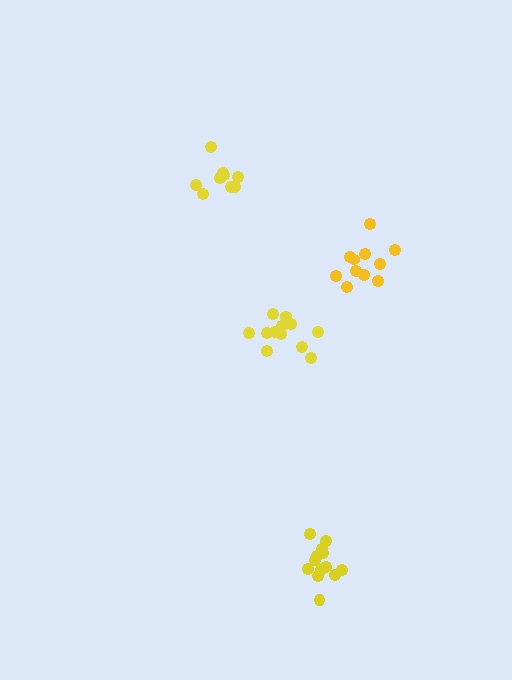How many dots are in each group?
Group 1: 13 dots, Group 2: 9 dots, Group 3: 11 dots, Group 4: 13 dots (46 total).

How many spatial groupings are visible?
There are 4 spatial groupings.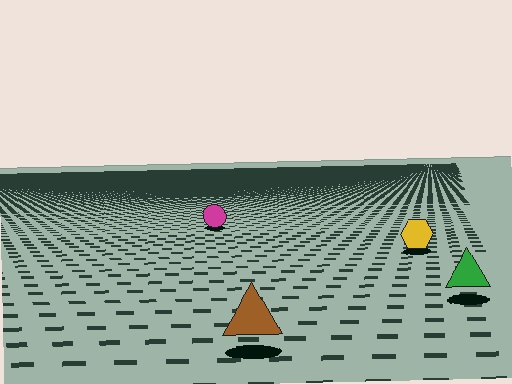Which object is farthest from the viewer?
The magenta circle is farthest from the viewer. It appears smaller and the ground texture around it is denser.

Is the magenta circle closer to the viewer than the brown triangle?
No. The brown triangle is closer — you can tell from the texture gradient: the ground texture is coarser near it.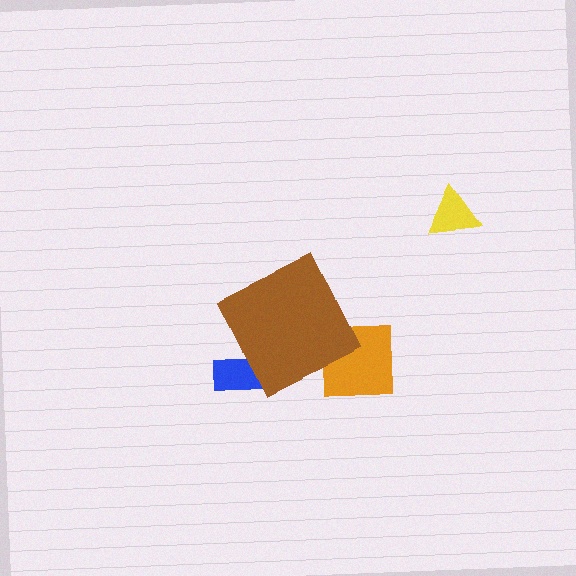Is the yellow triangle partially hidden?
No, the yellow triangle is fully visible.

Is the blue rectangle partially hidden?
Yes, the blue rectangle is partially hidden behind the brown diamond.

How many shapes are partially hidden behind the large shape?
2 shapes are partially hidden.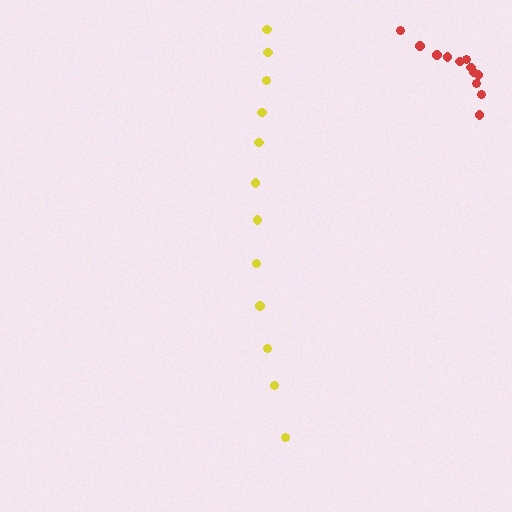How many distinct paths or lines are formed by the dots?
There are 2 distinct paths.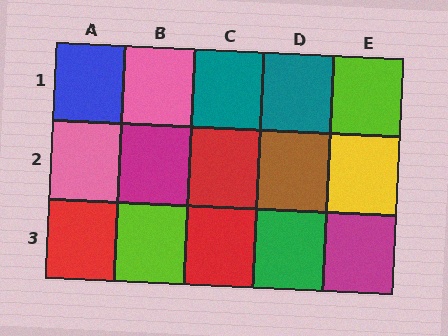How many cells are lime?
2 cells are lime.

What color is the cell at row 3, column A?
Red.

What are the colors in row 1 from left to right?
Blue, pink, teal, teal, lime.